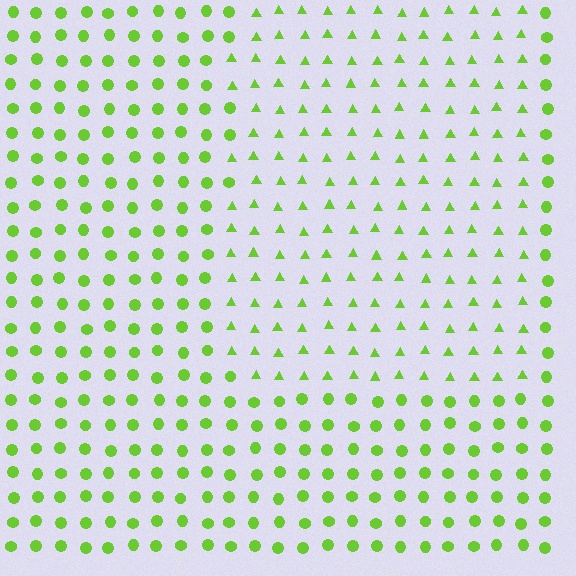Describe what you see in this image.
The image is filled with small lime elements arranged in a uniform grid. A rectangle-shaped region contains triangles, while the surrounding area contains circles. The boundary is defined purely by the change in element shape.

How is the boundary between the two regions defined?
The boundary is defined by a change in element shape: triangles inside vs. circles outside. All elements share the same color and spacing.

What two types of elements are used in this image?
The image uses triangles inside the rectangle region and circles outside it.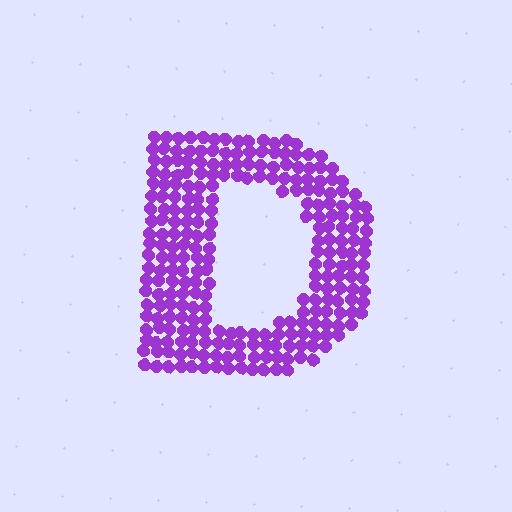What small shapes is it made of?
It is made of small circles.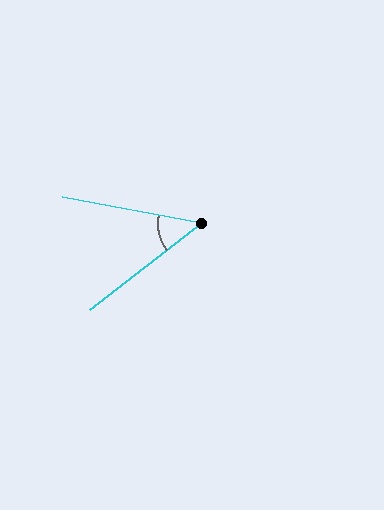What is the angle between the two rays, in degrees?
Approximately 49 degrees.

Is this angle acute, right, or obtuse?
It is acute.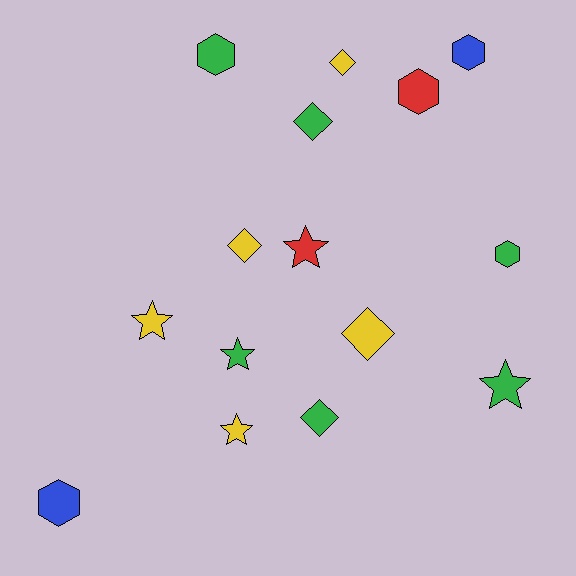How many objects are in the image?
There are 15 objects.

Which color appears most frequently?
Green, with 6 objects.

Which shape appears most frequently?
Hexagon, with 5 objects.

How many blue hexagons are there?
There are 2 blue hexagons.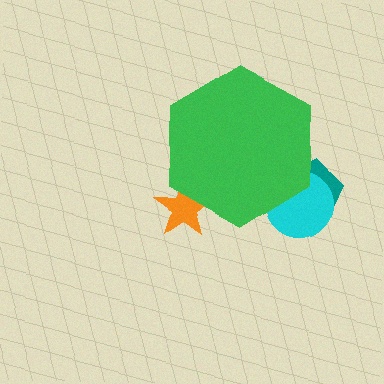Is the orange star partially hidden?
Yes, the orange star is partially hidden behind the green hexagon.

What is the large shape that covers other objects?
A green hexagon.